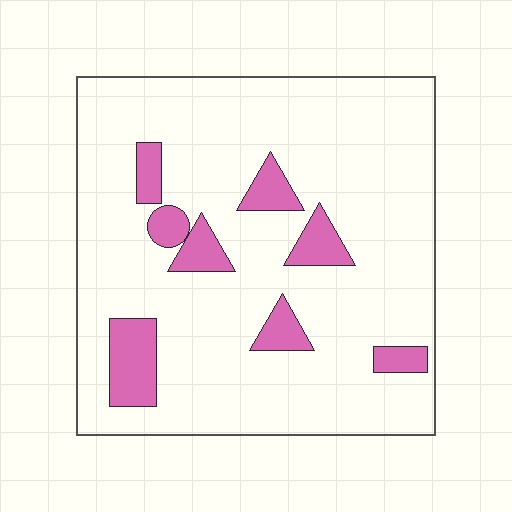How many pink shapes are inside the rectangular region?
8.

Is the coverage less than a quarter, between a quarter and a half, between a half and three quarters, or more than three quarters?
Less than a quarter.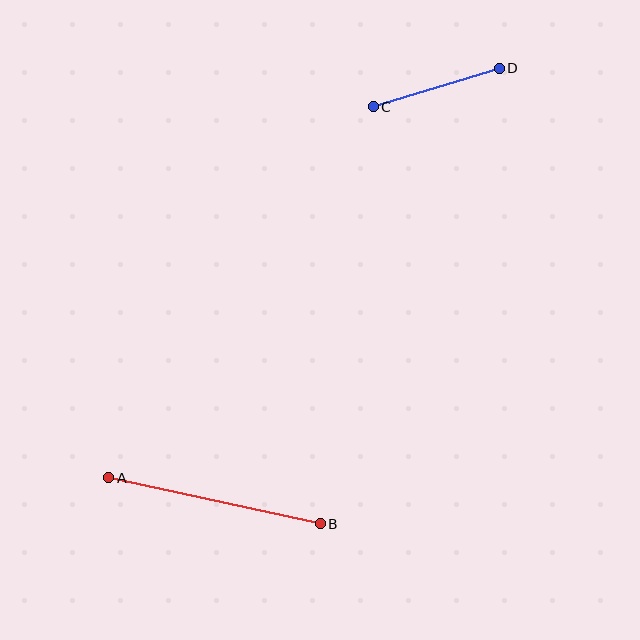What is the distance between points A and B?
The distance is approximately 217 pixels.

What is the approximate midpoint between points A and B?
The midpoint is at approximately (215, 501) pixels.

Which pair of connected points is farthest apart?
Points A and B are farthest apart.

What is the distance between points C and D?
The distance is approximately 132 pixels.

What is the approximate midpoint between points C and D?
The midpoint is at approximately (436, 87) pixels.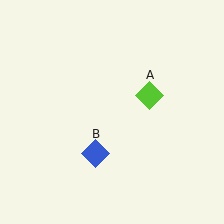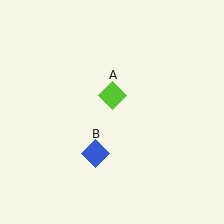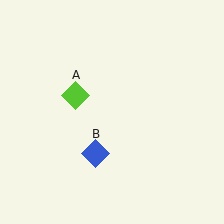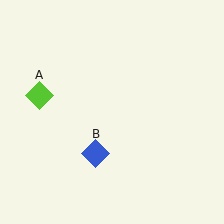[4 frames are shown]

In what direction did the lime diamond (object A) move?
The lime diamond (object A) moved left.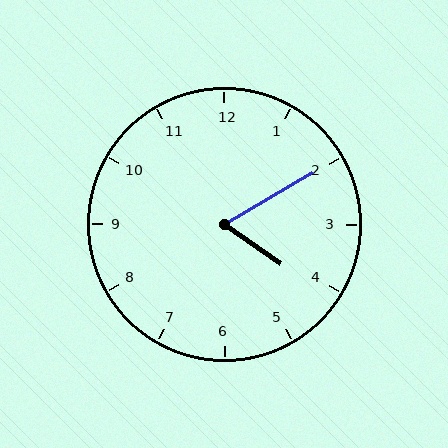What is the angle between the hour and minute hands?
Approximately 65 degrees.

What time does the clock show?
4:10.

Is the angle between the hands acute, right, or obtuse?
It is acute.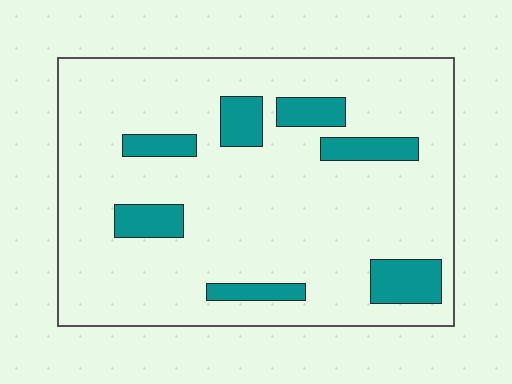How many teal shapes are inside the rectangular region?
7.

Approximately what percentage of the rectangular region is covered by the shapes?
Approximately 15%.